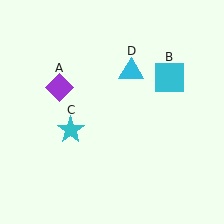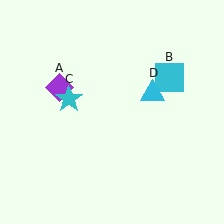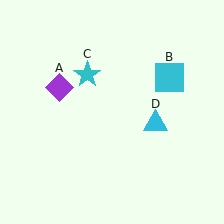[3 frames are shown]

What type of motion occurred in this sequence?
The cyan star (object C), cyan triangle (object D) rotated clockwise around the center of the scene.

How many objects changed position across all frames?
2 objects changed position: cyan star (object C), cyan triangle (object D).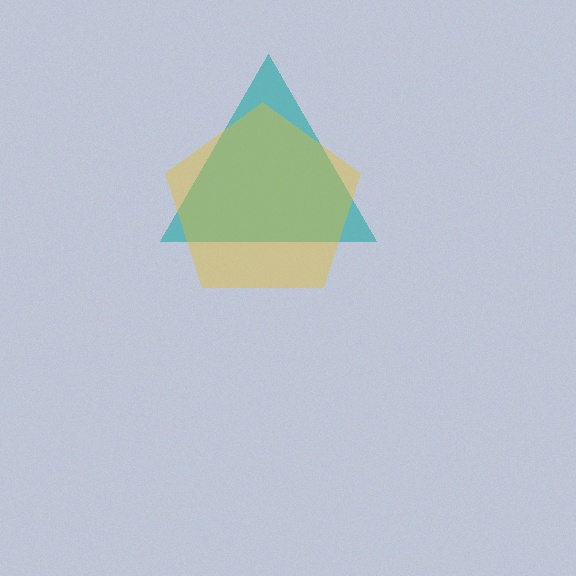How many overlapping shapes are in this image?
There are 2 overlapping shapes in the image.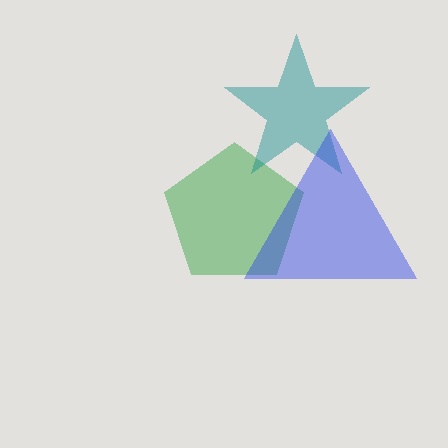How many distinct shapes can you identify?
There are 3 distinct shapes: a green pentagon, a teal star, a blue triangle.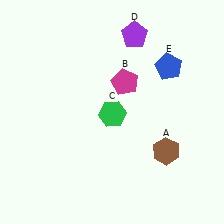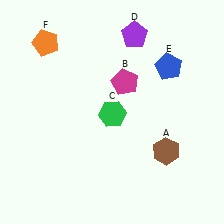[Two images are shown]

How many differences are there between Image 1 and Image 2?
There is 1 difference between the two images.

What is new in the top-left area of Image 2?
An orange pentagon (F) was added in the top-left area of Image 2.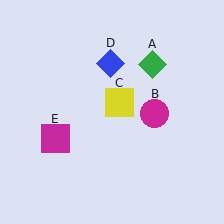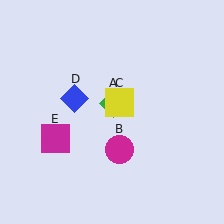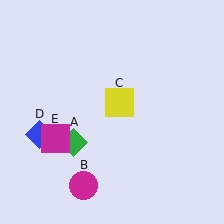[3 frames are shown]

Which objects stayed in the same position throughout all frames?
Yellow square (object C) and magenta square (object E) remained stationary.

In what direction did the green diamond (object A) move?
The green diamond (object A) moved down and to the left.